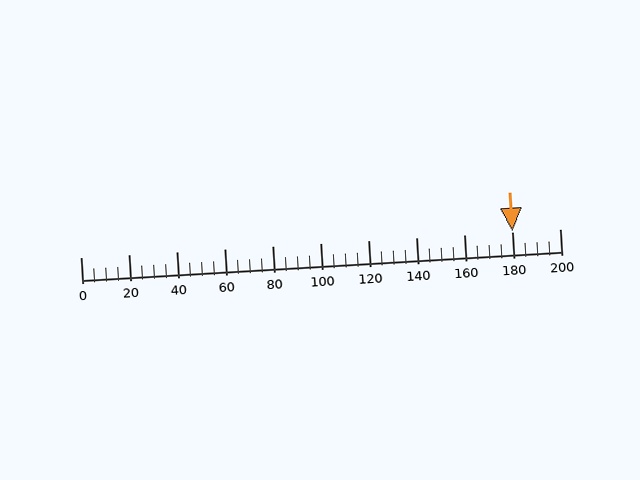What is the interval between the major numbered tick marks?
The major tick marks are spaced 20 units apart.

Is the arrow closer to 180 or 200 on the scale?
The arrow is closer to 180.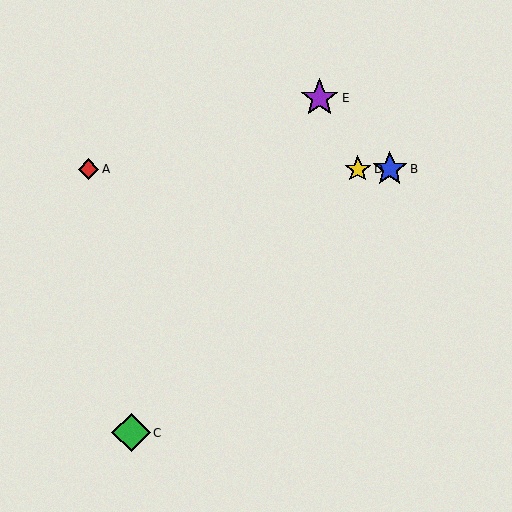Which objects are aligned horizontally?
Objects A, B, D are aligned horizontally.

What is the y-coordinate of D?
Object D is at y≈169.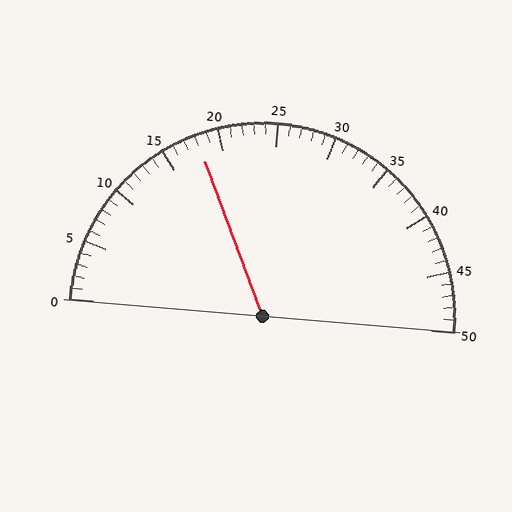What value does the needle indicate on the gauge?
The needle indicates approximately 18.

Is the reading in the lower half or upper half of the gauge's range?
The reading is in the lower half of the range (0 to 50).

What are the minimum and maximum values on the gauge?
The gauge ranges from 0 to 50.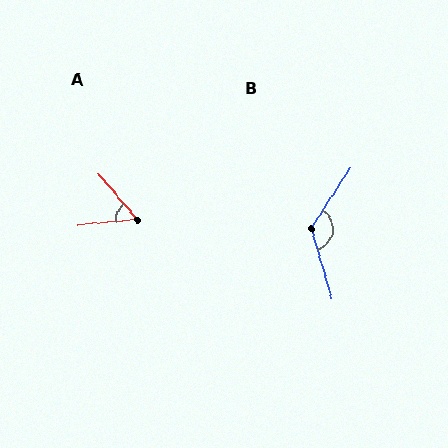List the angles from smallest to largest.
A (56°), B (131°).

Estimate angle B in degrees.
Approximately 131 degrees.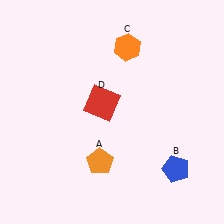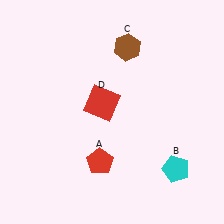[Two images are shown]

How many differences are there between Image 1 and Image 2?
There are 3 differences between the two images.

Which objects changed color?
A changed from orange to red. B changed from blue to cyan. C changed from orange to brown.